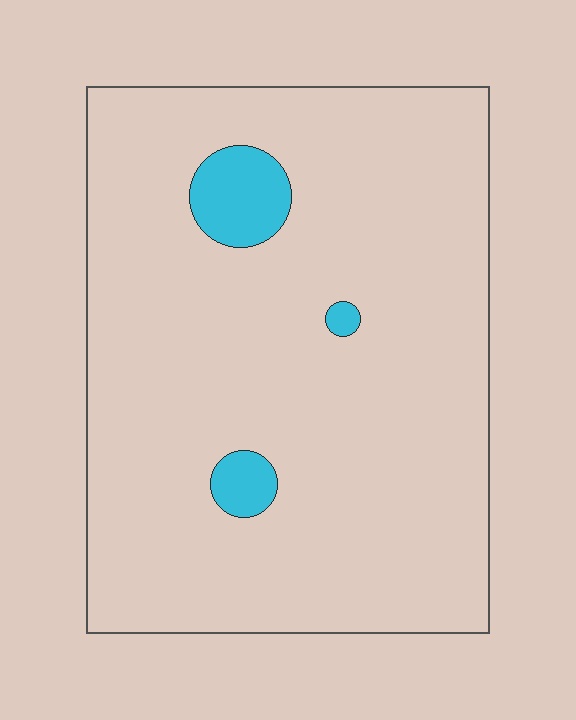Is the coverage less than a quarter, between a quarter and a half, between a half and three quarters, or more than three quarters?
Less than a quarter.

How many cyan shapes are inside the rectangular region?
3.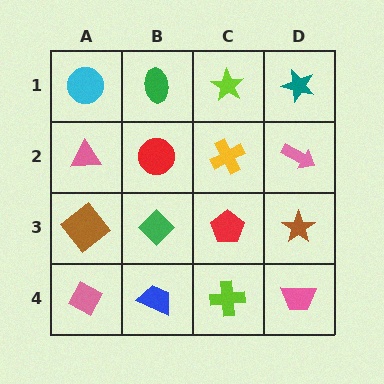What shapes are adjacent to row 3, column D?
A pink arrow (row 2, column D), a pink trapezoid (row 4, column D), a red pentagon (row 3, column C).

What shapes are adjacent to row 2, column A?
A cyan circle (row 1, column A), a brown diamond (row 3, column A), a red circle (row 2, column B).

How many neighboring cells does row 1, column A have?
2.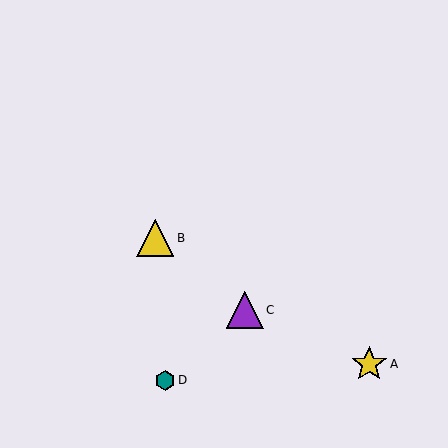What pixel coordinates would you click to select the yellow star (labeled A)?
Click at (369, 364) to select the yellow star A.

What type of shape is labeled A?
Shape A is a yellow star.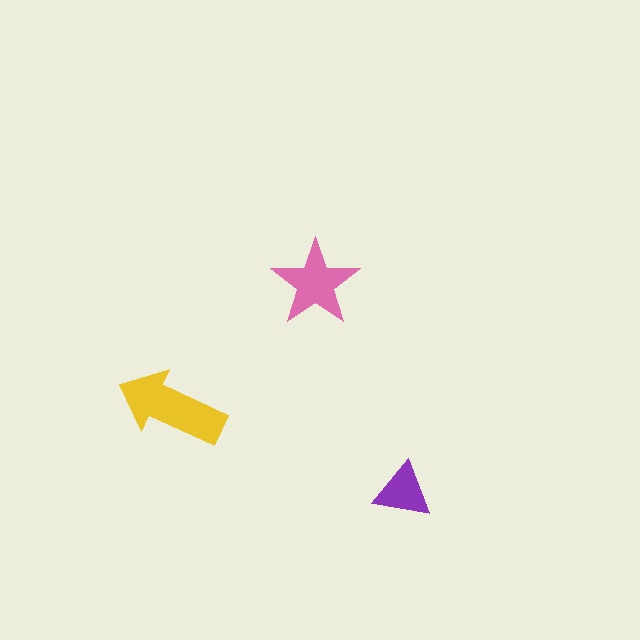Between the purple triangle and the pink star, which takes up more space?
The pink star.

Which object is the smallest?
The purple triangle.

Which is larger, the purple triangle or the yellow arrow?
The yellow arrow.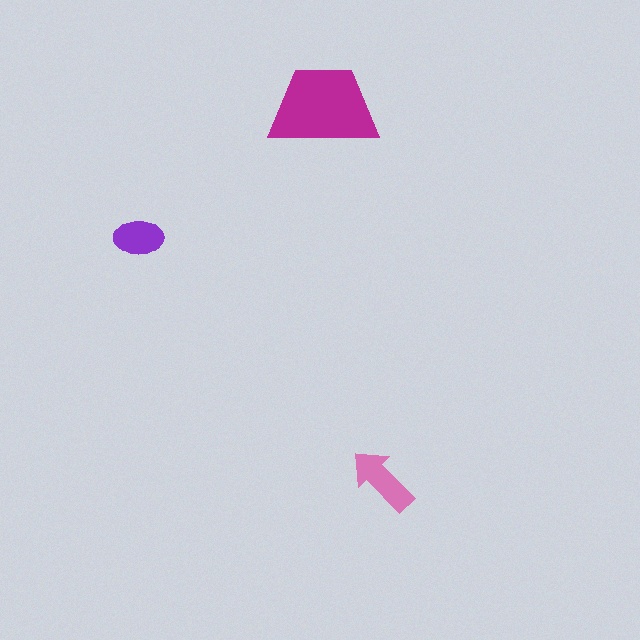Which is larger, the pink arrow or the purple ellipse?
The pink arrow.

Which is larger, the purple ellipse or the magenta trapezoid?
The magenta trapezoid.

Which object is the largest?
The magenta trapezoid.